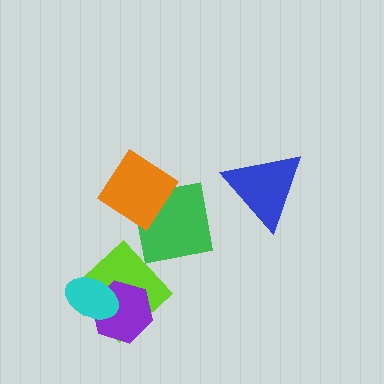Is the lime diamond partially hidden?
Yes, it is partially covered by another shape.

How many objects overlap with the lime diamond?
2 objects overlap with the lime diamond.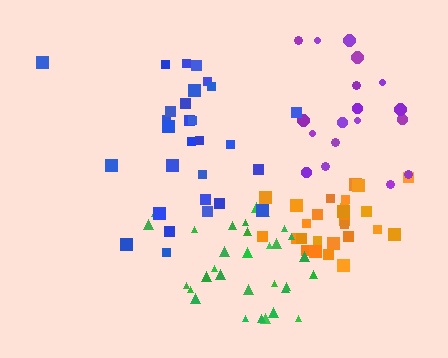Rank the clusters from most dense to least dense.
orange, green, blue, purple.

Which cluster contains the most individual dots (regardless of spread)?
Green (31).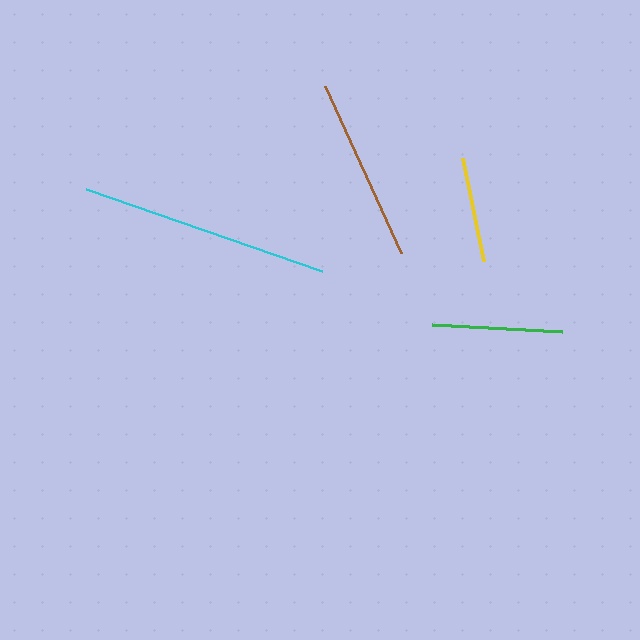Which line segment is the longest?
The cyan line is the longest at approximately 249 pixels.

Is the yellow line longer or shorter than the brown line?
The brown line is longer than the yellow line.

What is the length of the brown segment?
The brown segment is approximately 182 pixels long.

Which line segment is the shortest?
The yellow line is the shortest at approximately 104 pixels.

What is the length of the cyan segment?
The cyan segment is approximately 249 pixels long.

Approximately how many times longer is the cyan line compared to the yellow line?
The cyan line is approximately 2.4 times the length of the yellow line.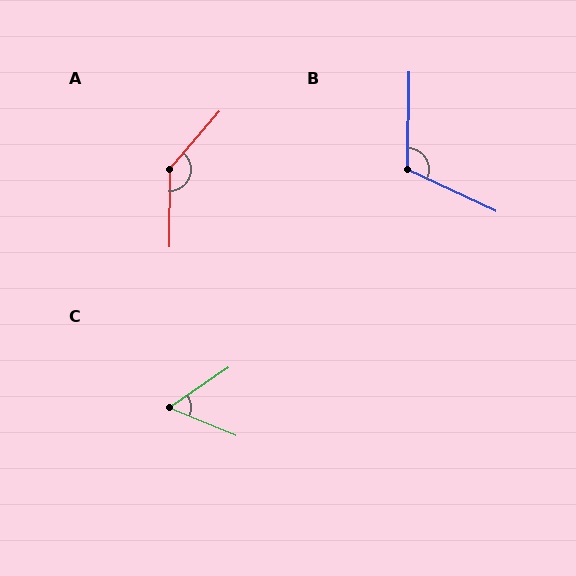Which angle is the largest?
A, at approximately 140 degrees.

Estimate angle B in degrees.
Approximately 114 degrees.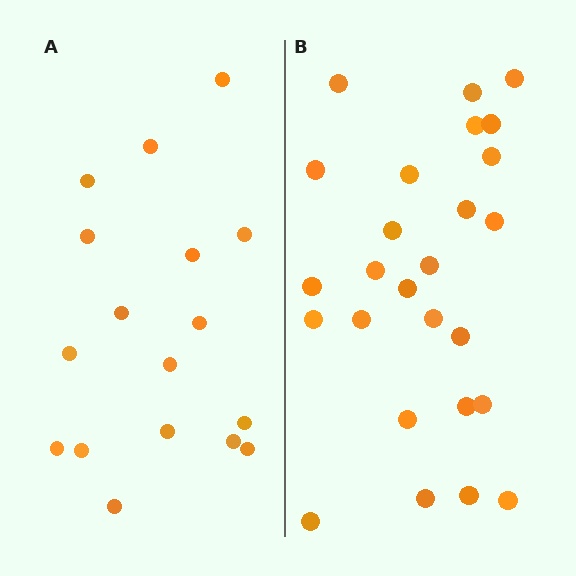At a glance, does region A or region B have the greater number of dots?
Region B (the right region) has more dots.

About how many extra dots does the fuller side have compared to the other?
Region B has roughly 8 or so more dots than region A.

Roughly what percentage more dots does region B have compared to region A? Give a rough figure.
About 55% more.